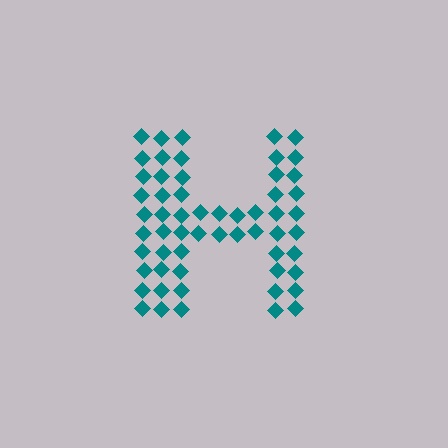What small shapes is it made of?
It is made of small diamonds.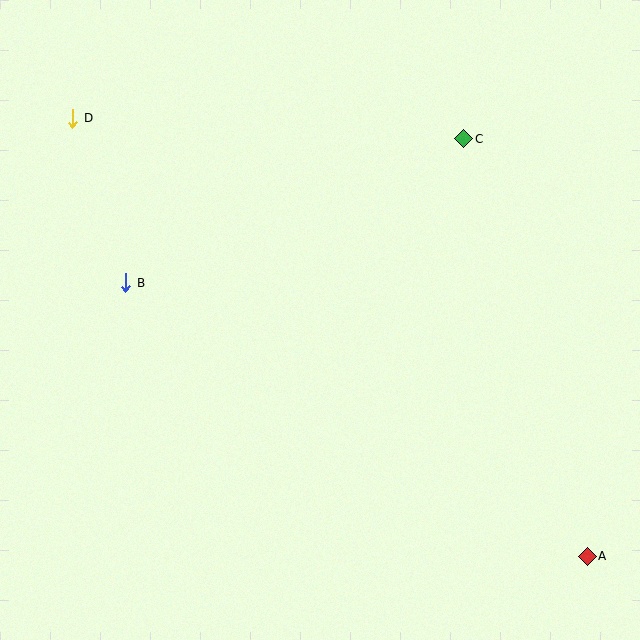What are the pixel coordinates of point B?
Point B is at (126, 283).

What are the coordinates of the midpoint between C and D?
The midpoint between C and D is at (268, 129).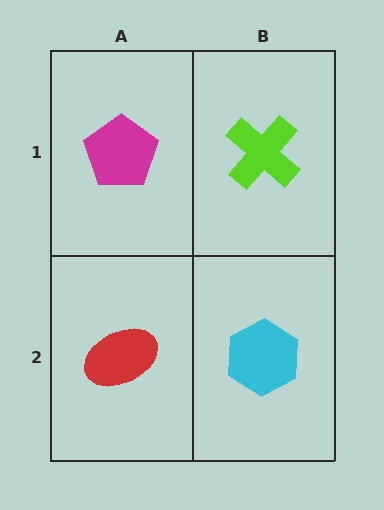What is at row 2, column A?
A red ellipse.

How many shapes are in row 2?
2 shapes.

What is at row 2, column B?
A cyan hexagon.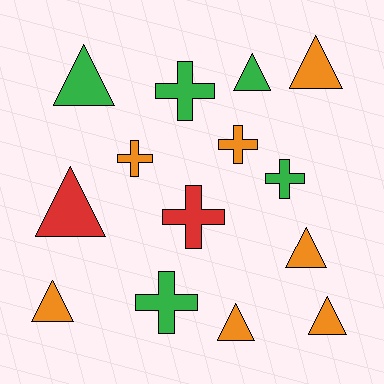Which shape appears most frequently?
Triangle, with 8 objects.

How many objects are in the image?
There are 14 objects.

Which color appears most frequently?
Orange, with 7 objects.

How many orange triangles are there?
There are 5 orange triangles.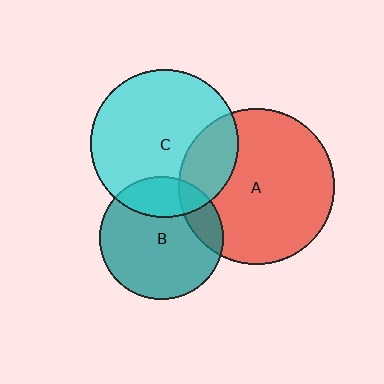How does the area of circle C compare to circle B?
Approximately 1.4 times.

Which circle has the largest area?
Circle A (red).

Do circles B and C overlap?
Yes.